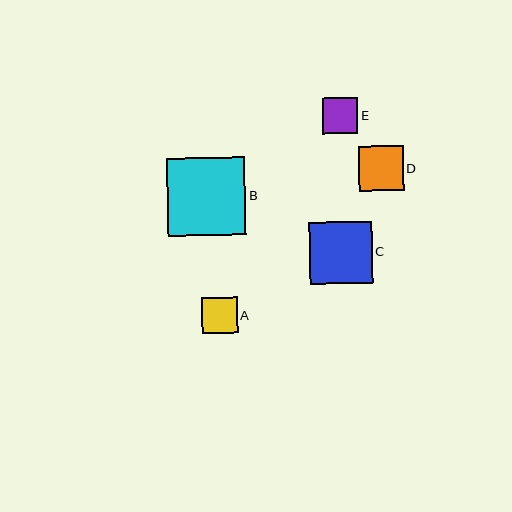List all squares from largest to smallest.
From largest to smallest: B, C, D, E, A.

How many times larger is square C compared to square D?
Square C is approximately 1.4 times the size of square D.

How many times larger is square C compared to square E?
Square C is approximately 1.8 times the size of square E.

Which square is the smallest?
Square A is the smallest with a size of approximately 35 pixels.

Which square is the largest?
Square B is the largest with a size of approximately 78 pixels.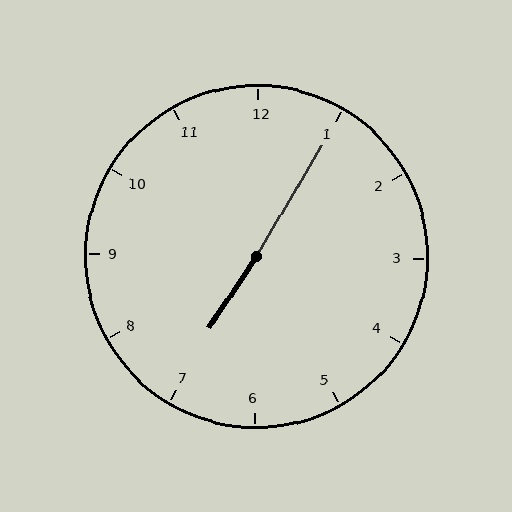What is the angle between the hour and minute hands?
Approximately 178 degrees.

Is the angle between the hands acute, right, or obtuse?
It is obtuse.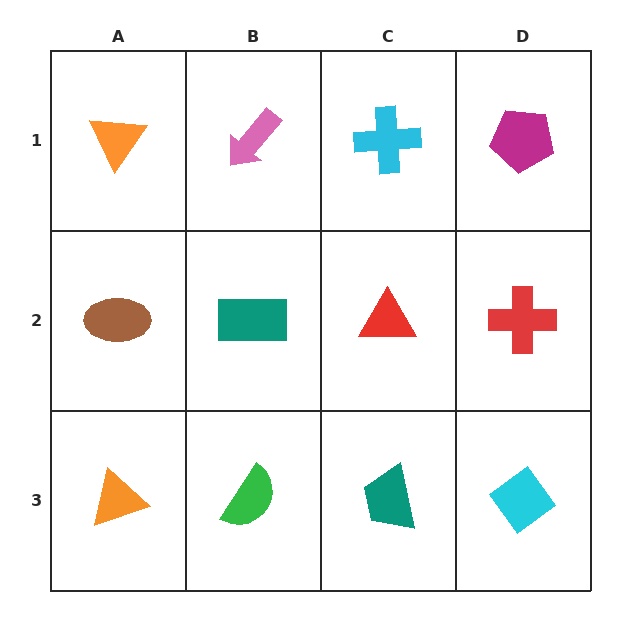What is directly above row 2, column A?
An orange triangle.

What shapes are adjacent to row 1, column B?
A teal rectangle (row 2, column B), an orange triangle (row 1, column A), a cyan cross (row 1, column C).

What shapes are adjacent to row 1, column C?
A red triangle (row 2, column C), a pink arrow (row 1, column B), a magenta pentagon (row 1, column D).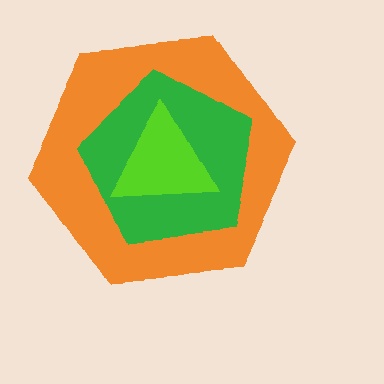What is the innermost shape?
The lime triangle.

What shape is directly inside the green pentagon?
The lime triangle.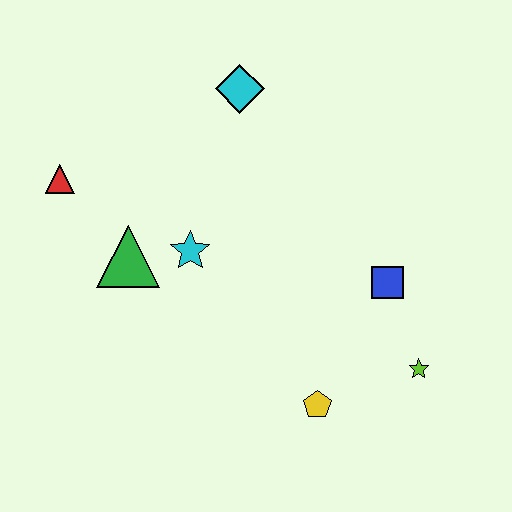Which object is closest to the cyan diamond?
The cyan star is closest to the cyan diamond.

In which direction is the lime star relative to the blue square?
The lime star is below the blue square.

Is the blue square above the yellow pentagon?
Yes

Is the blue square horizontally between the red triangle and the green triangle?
No